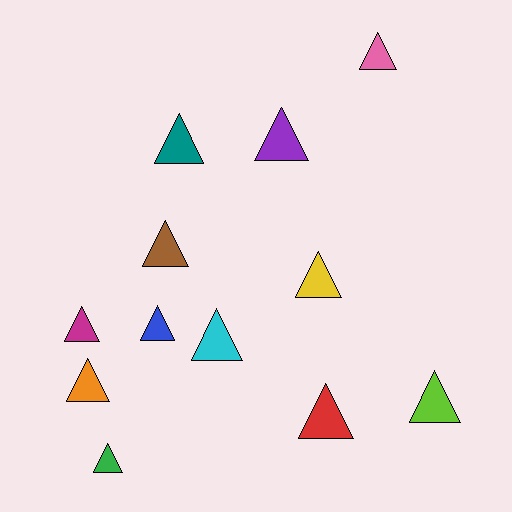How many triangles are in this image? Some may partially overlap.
There are 12 triangles.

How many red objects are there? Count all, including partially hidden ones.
There is 1 red object.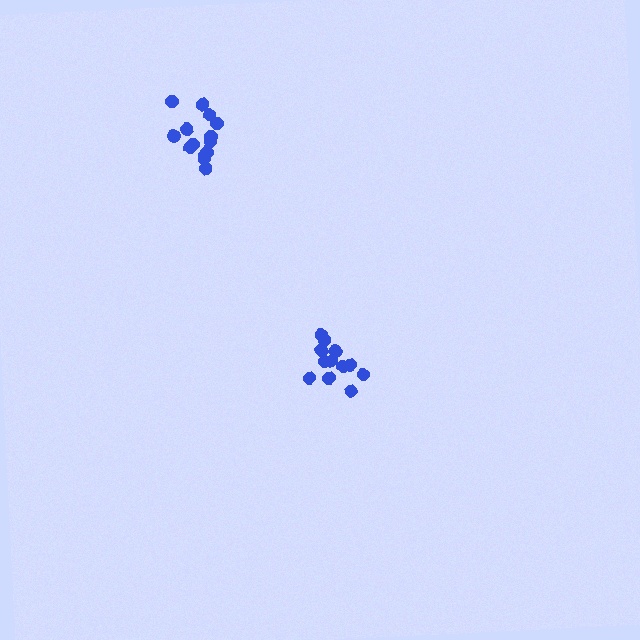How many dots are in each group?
Group 1: 12 dots, Group 2: 14 dots (26 total).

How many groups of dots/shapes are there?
There are 2 groups.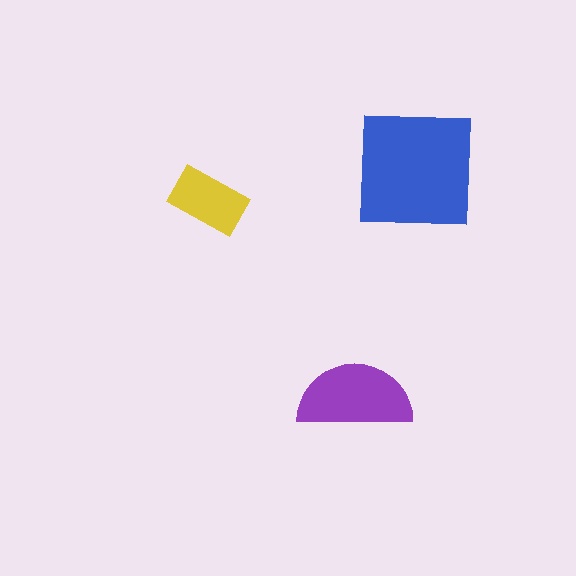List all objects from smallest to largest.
The yellow rectangle, the purple semicircle, the blue square.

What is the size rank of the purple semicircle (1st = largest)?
2nd.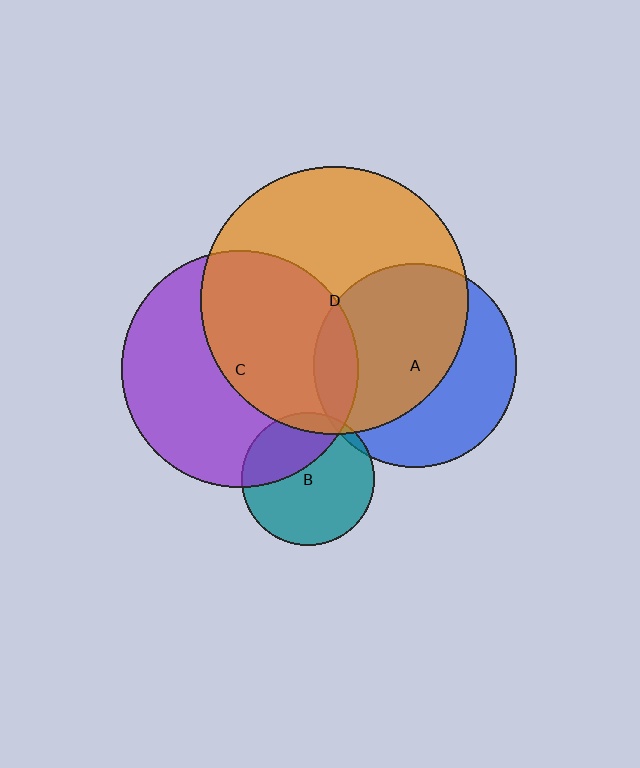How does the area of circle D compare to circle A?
Approximately 1.7 times.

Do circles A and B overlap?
Yes.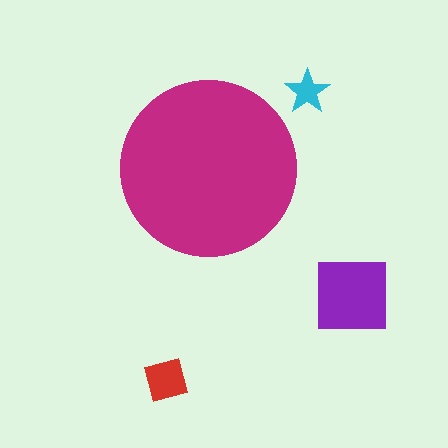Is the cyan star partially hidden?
No, the cyan star is fully visible.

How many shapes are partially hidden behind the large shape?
0 shapes are partially hidden.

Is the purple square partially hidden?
No, the purple square is fully visible.